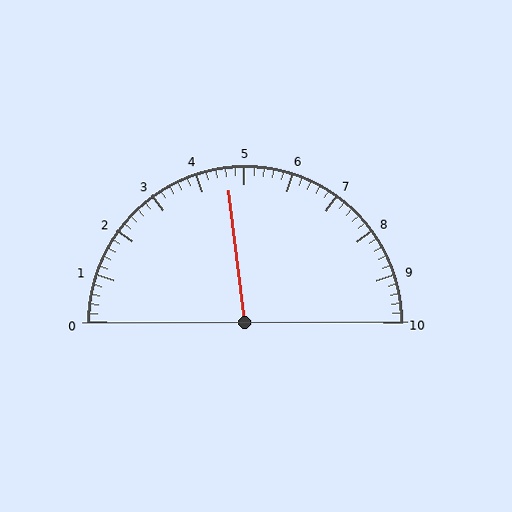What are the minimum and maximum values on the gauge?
The gauge ranges from 0 to 10.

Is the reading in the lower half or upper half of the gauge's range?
The reading is in the lower half of the range (0 to 10).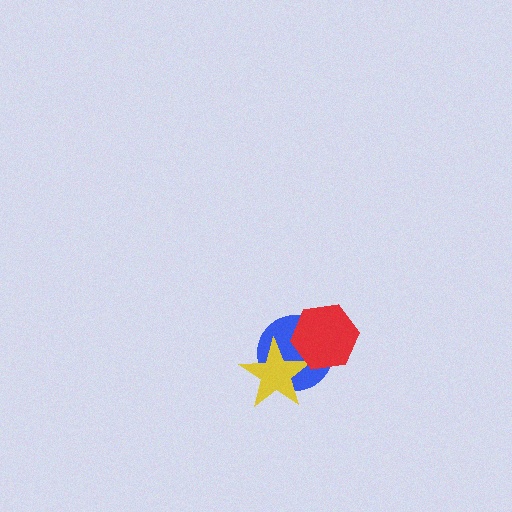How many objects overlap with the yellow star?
2 objects overlap with the yellow star.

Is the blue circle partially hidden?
Yes, it is partially covered by another shape.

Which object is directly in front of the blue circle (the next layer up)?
The yellow star is directly in front of the blue circle.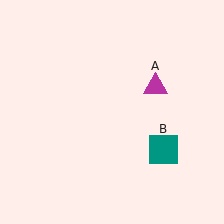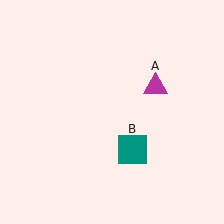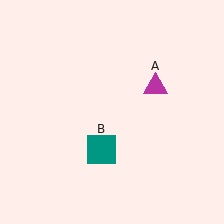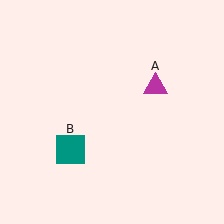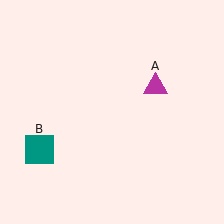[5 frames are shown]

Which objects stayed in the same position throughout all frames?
Magenta triangle (object A) remained stationary.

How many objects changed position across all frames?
1 object changed position: teal square (object B).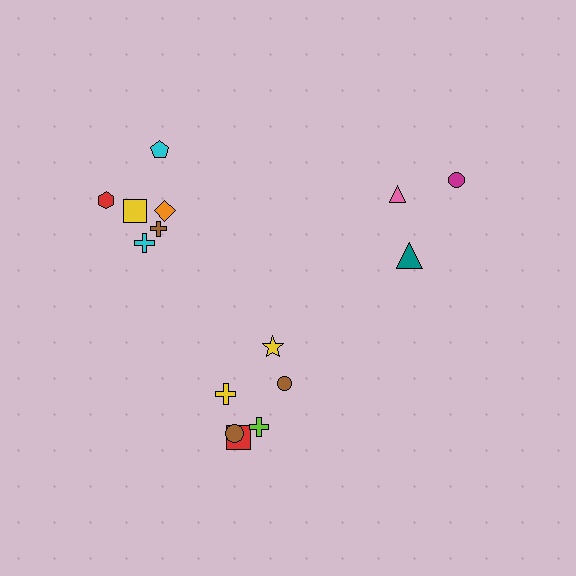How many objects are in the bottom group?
There are 6 objects.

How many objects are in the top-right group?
There are 3 objects.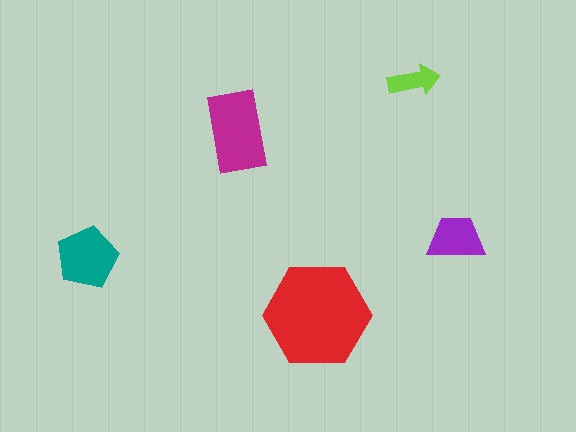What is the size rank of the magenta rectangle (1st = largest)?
2nd.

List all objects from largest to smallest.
The red hexagon, the magenta rectangle, the teal pentagon, the purple trapezoid, the lime arrow.